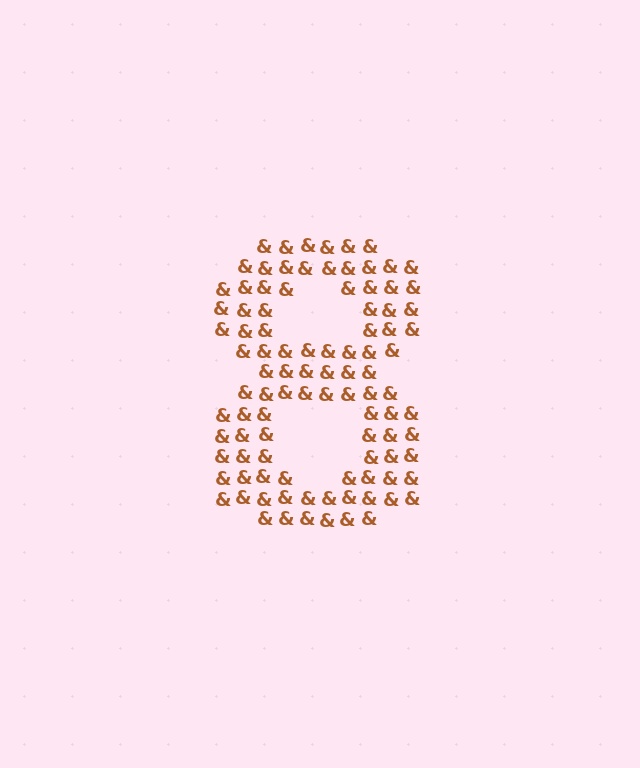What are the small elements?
The small elements are ampersands.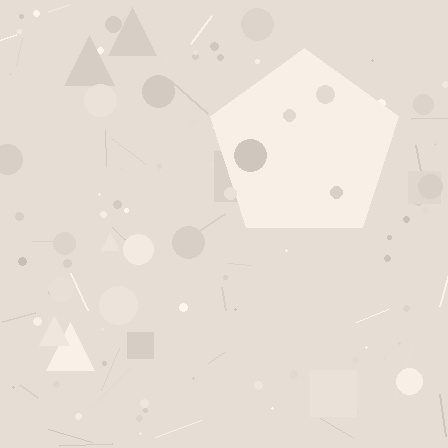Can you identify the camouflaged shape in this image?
The camouflaged shape is a pentagon.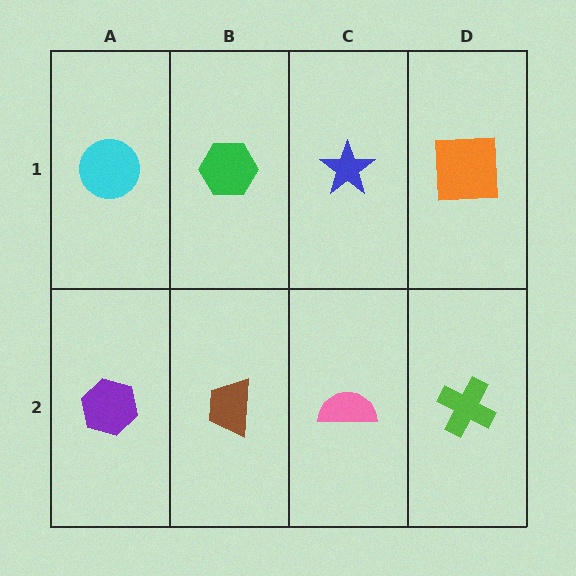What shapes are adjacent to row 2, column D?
An orange square (row 1, column D), a pink semicircle (row 2, column C).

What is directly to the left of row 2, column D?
A pink semicircle.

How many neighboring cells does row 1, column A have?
2.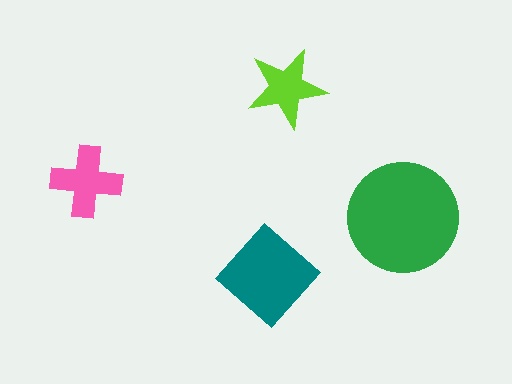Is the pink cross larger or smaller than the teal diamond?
Smaller.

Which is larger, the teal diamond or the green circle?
The green circle.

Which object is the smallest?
The lime star.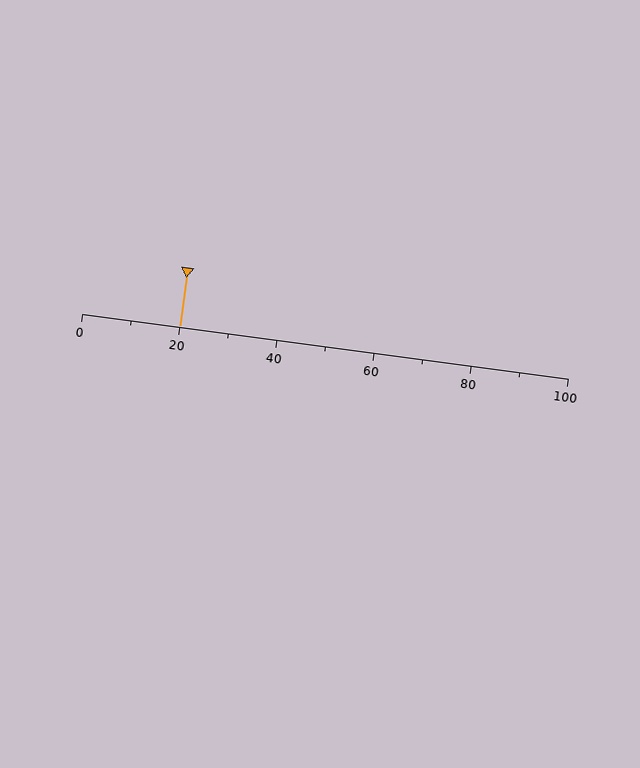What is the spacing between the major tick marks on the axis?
The major ticks are spaced 20 apart.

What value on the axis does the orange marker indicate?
The marker indicates approximately 20.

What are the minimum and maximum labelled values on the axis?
The axis runs from 0 to 100.